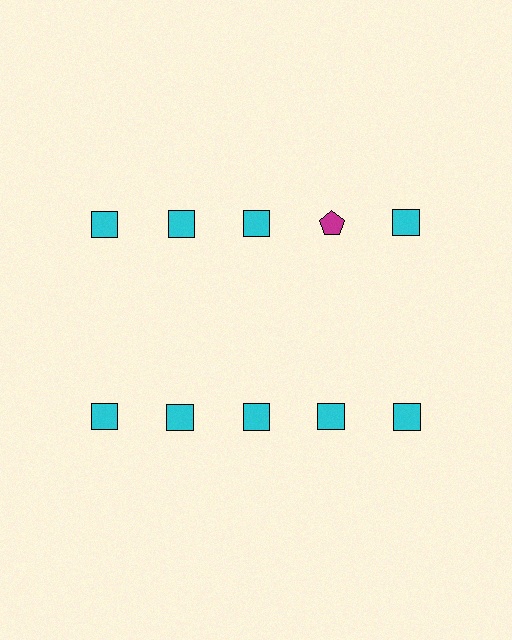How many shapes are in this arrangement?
There are 10 shapes arranged in a grid pattern.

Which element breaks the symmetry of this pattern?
The magenta pentagon in the top row, second from right column breaks the symmetry. All other shapes are cyan squares.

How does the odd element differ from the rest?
It differs in both color (magenta instead of cyan) and shape (pentagon instead of square).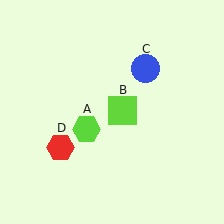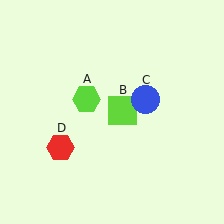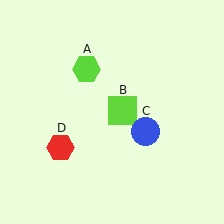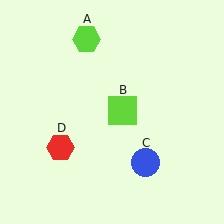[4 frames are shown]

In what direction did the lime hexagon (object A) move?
The lime hexagon (object A) moved up.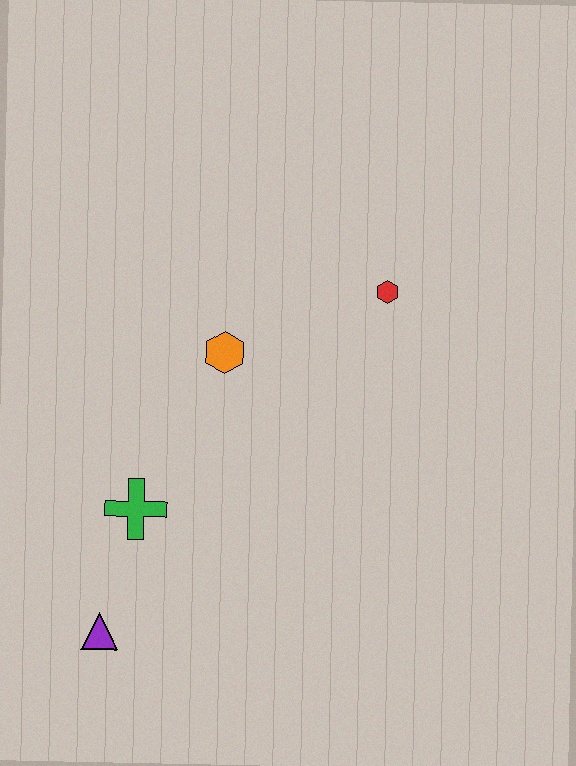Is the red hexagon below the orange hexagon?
No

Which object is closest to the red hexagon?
The orange hexagon is closest to the red hexagon.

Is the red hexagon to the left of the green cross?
No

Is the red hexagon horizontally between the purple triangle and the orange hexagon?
No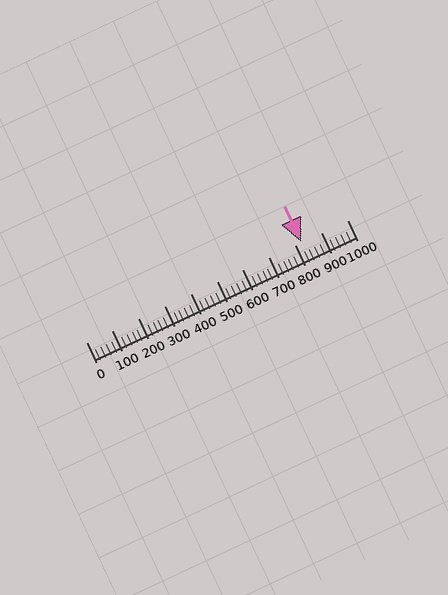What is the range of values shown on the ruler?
The ruler shows values from 0 to 1000.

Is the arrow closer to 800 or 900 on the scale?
The arrow is closer to 800.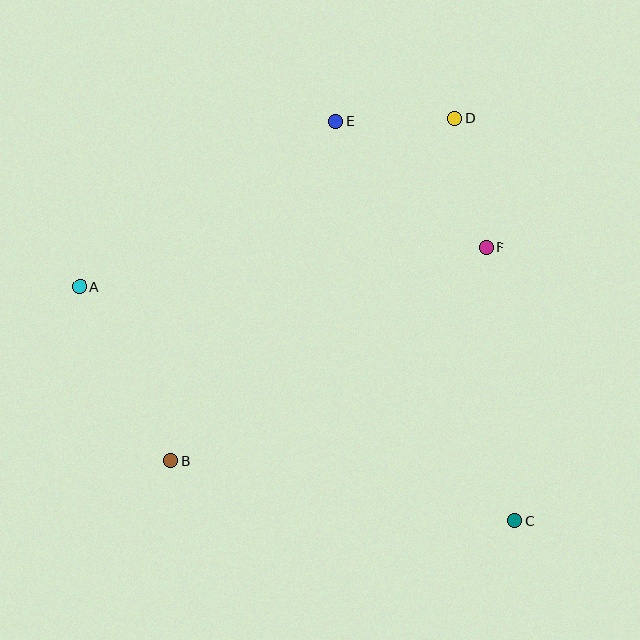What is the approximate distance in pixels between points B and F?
The distance between B and F is approximately 381 pixels.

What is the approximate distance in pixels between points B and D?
The distance between B and D is approximately 445 pixels.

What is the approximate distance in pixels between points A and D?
The distance between A and D is approximately 411 pixels.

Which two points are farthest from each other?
Points A and C are farthest from each other.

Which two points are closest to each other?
Points D and E are closest to each other.